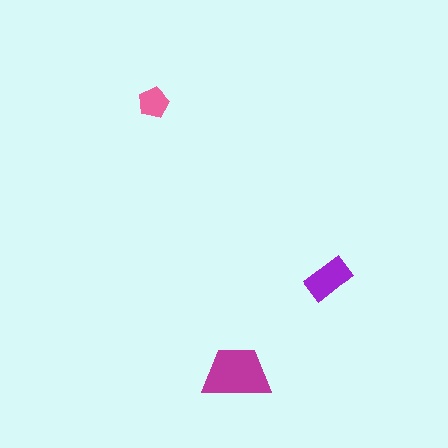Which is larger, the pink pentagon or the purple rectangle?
The purple rectangle.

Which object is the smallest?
The pink pentagon.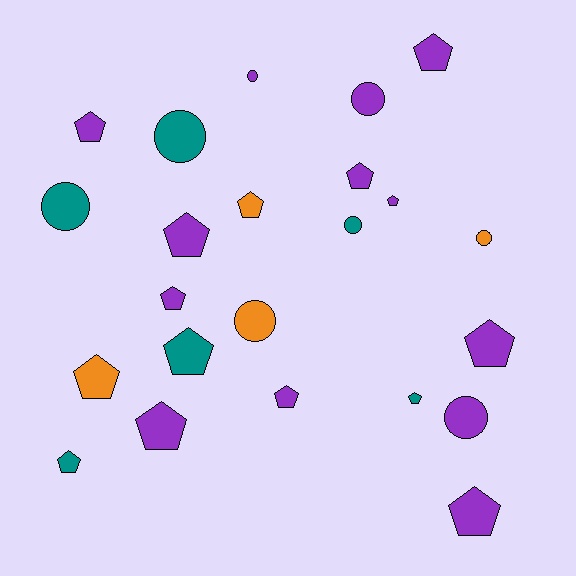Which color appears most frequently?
Purple, with 13 objects.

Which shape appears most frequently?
Pentagon, with 15 objects.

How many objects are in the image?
There are 23 objects.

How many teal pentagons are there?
There are 3 teal pentagons.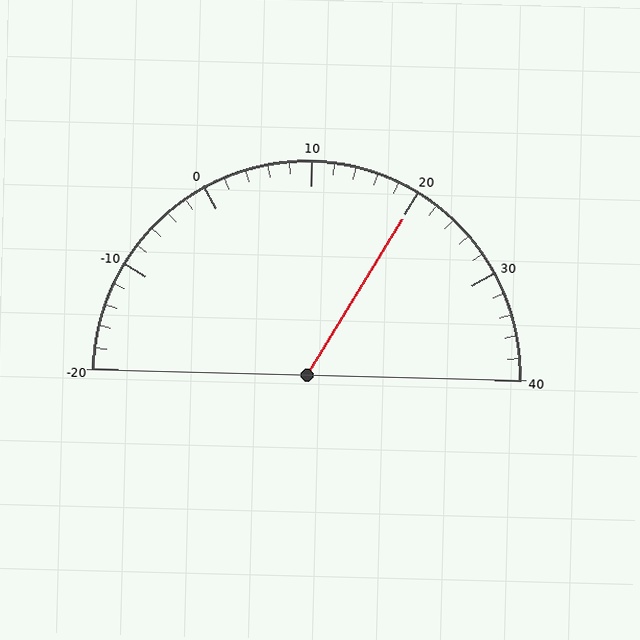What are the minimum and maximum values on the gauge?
The gauge ranges from -20 to 40.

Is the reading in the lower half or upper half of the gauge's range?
The reading is in the upper half of the range (-20 to 40).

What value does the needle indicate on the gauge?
The needle indicates approximately 20.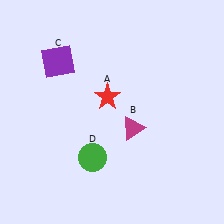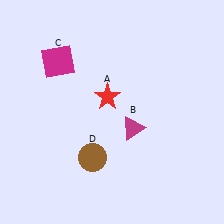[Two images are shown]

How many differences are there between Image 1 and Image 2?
There are 2 differences between the two images.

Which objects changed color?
C changed from purple to magenta. D changed from green to brown.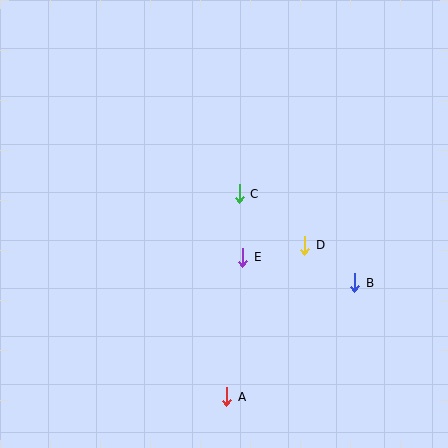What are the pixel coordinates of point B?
Point B is at (355, 283).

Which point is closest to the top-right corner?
Point D is closest to the top-right corner.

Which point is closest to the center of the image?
Point C at (239, 194) is closest to the center.